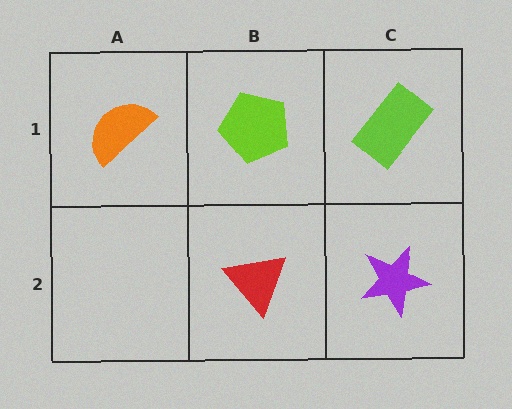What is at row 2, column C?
A purple star.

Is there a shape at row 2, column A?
No, that cell is empty.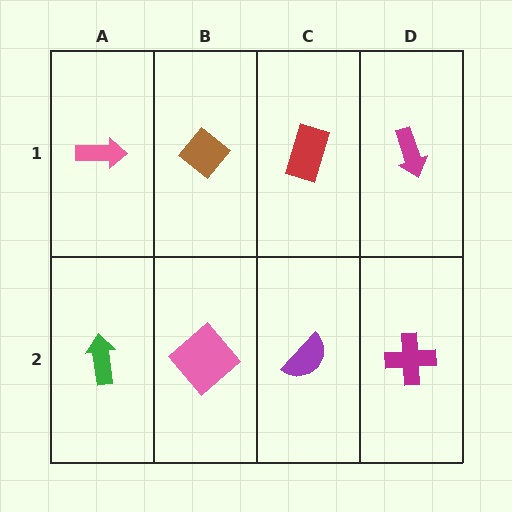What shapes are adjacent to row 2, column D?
A magenta arrow (row 1, column D), a purple semicircle (row 2, column C).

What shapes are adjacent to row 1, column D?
A magenta cross (row 2, column D), a red rectangle (row 1, column C).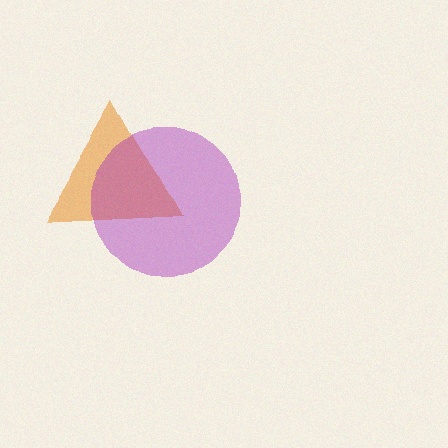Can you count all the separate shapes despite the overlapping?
Yes, there are 2 separate shapes.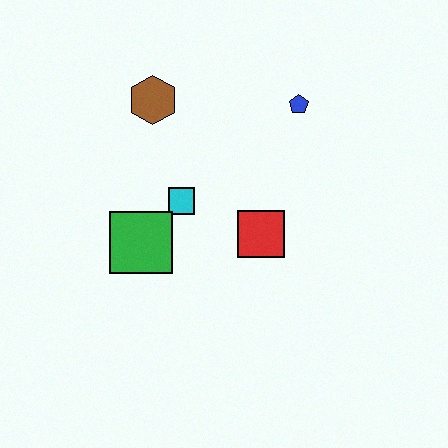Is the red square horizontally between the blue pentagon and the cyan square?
Yes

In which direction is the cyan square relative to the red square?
The cyan square is to the left of the red square.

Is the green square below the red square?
Yes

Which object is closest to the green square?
The cyan square is closest to the green square.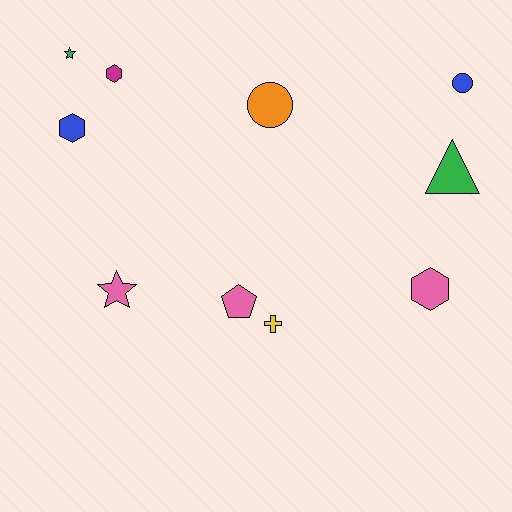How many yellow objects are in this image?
There is 1 yellow object.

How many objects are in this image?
There are 10 objects.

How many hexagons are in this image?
There are 3 hexagons.